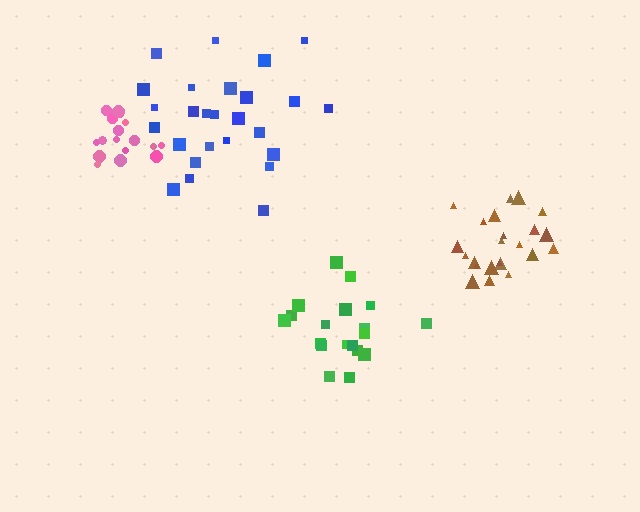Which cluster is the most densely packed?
Pink.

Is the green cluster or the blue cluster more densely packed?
Green.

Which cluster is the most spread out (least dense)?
Blue.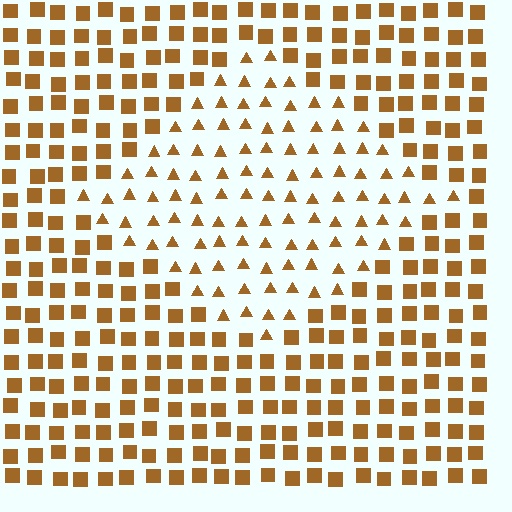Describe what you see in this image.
The image is filled with small brown elements arranged in a uniform grid. A diamond-shaped region contains triangles, while the surrounding area contains squares. The boundary is defined purely by the change in element shape.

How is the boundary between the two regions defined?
The boundary is defined by a change in element shape: triangles inside vs. squares outside. All elements share the same color and spacing.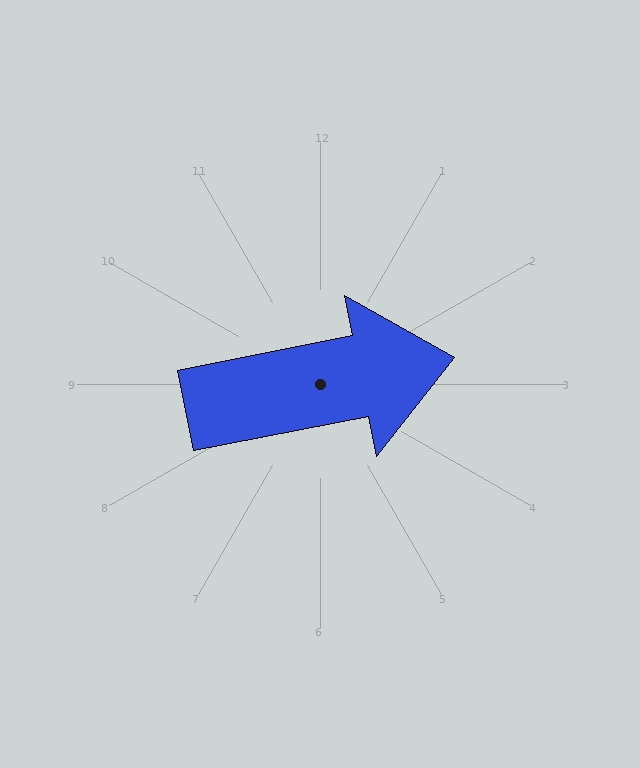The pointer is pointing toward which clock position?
Roughly 3 o'clock.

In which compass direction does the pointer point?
East.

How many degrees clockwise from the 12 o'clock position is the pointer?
Approximately 79 degrees.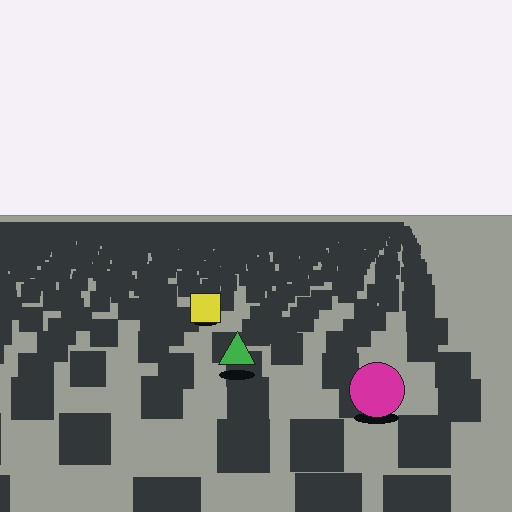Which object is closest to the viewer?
The magenta circle is closest. The texture marks near it are larger and more spread out.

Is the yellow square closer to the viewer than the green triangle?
No. The green triangle is closer — you can tell from the texture gradient: the ground texture is coarser near it.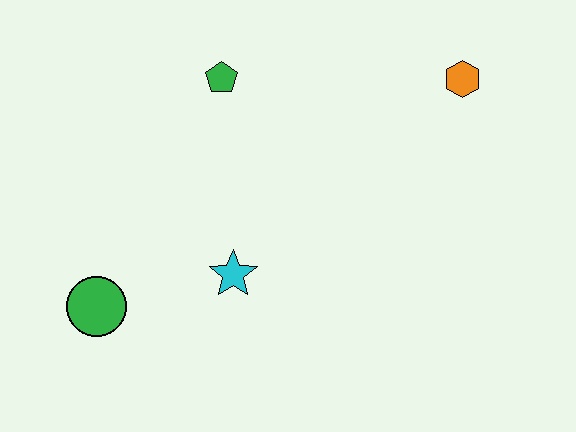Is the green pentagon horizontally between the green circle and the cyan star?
Yes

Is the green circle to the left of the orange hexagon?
Yes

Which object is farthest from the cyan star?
The orange hexagon is farthest from the cyan star.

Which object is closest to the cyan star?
The green circle is closest to the cyan star.